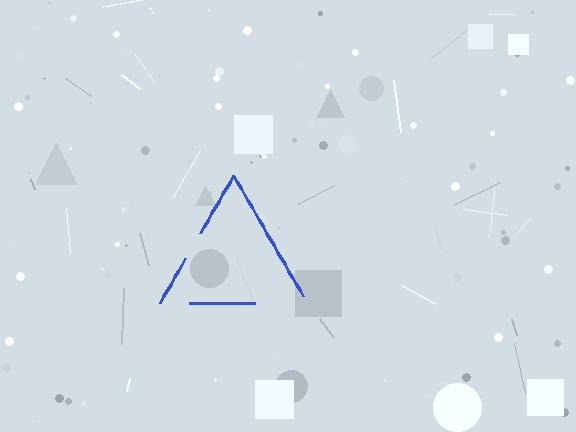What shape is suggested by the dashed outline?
The dashed outline suggests a triangle.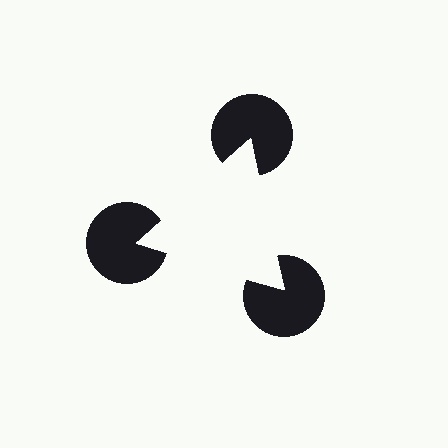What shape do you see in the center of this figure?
An illusory triangle — its edges are inferred from the aligned wedge cuts in the pac-man discs, not physically drawn.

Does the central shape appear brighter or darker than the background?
It typically appears slightly brighter than the background, even though no actual brightness change is drawn.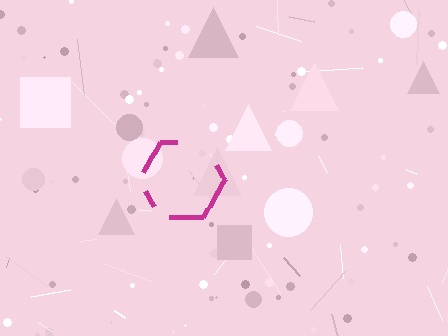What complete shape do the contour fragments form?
The contour fragments form a hexagon.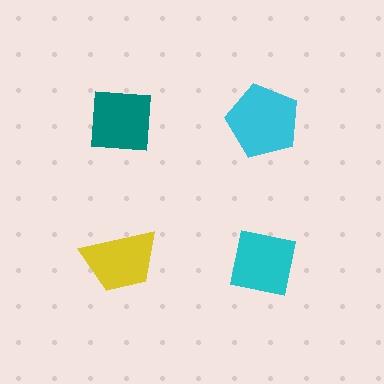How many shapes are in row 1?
2 shapes.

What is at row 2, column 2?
A cyan square.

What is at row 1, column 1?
A teal square.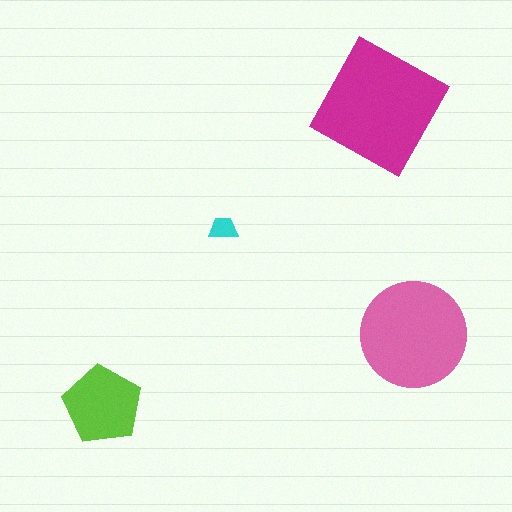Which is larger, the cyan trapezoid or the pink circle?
The pink circle.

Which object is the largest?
The magenta square.